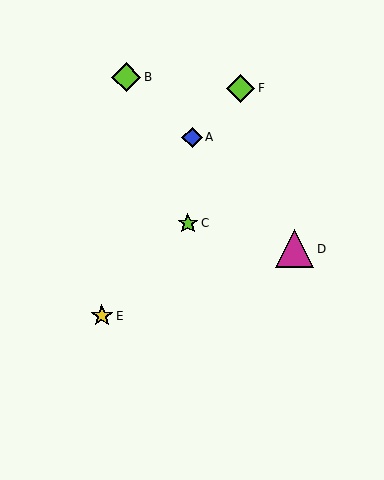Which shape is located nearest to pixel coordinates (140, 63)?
The lime diamond (labeled B) at (126, 77) is nearest to that location.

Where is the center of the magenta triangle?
The center of the magenta triangle is at (295, 249).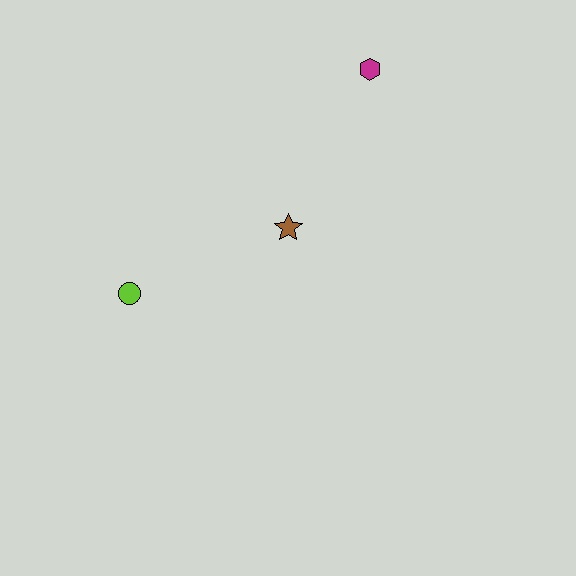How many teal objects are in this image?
There are no teal objects.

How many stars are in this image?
There is 1 star.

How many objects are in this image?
There are 3 objects.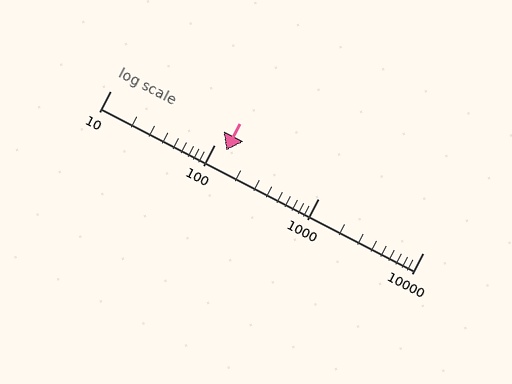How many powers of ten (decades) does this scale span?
The scale spans 3 decades, from 10 to 10000.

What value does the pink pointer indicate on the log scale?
The pointer indicates approximately 130.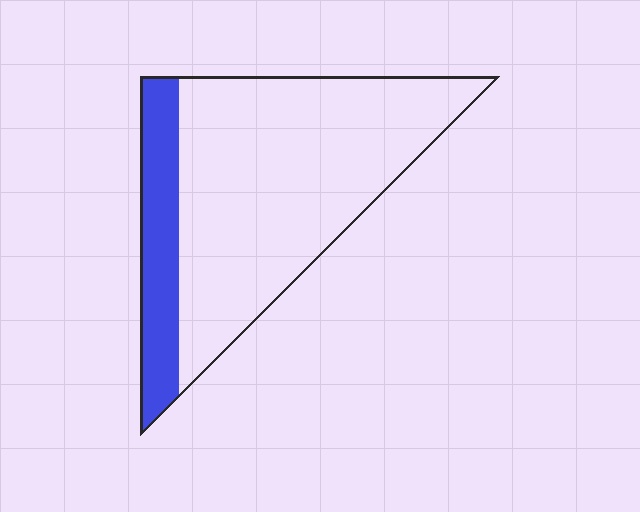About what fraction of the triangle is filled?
About one fifth (1/5).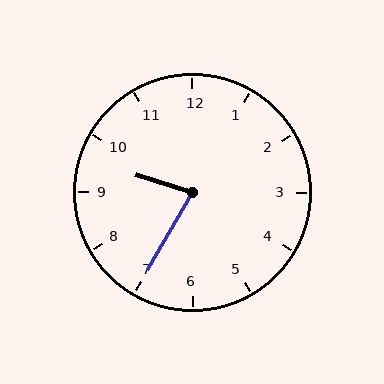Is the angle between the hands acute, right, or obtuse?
It is acute.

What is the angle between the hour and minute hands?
Approximately 78 degrees.